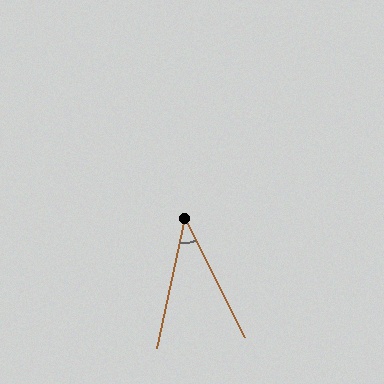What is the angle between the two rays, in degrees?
Approximately 39 degrees.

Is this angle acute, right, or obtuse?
It is acute.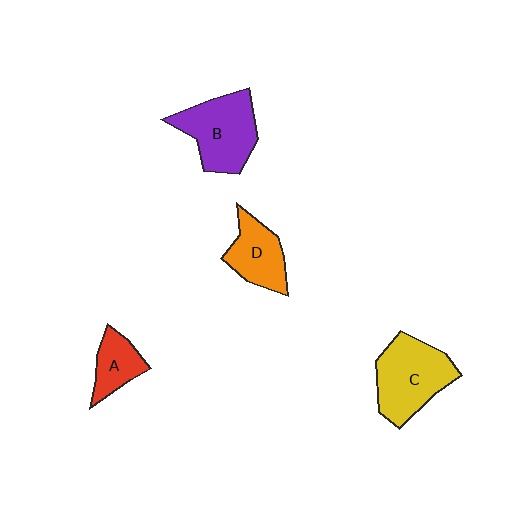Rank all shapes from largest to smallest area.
From largest to smallest: C (yellow), B (purple), D (orange), A (red).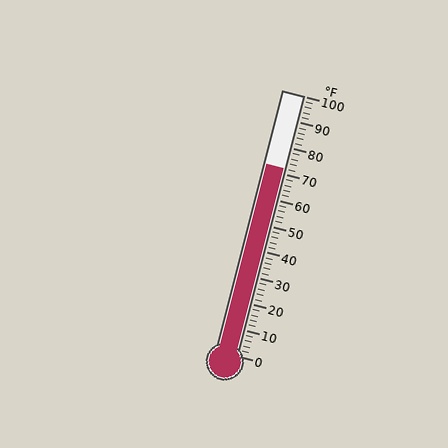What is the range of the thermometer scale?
The thermometer scale ranges from 0°F to 100°F.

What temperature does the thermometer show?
The thermometer shows approximately 72°F.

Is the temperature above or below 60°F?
The temperature is above 60°F.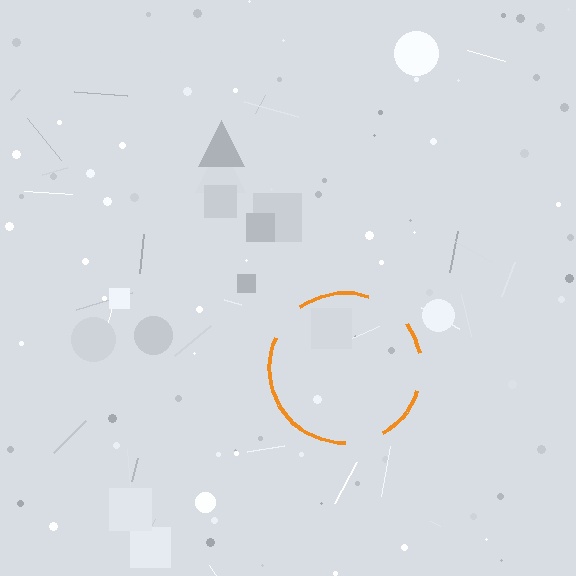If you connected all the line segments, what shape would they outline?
They would outline a circle.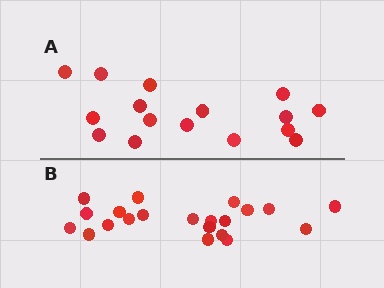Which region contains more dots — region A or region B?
Region B (the bottom region) has more dots.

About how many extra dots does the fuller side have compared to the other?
Region B has about 5 more dots than region A.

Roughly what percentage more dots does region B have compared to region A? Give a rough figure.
About 30% more.